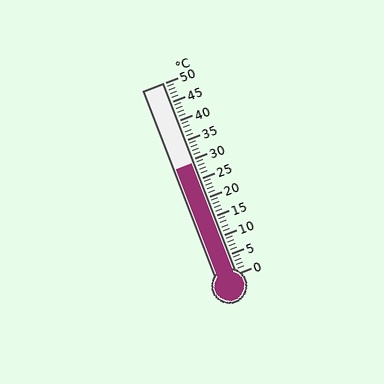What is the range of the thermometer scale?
The thermometer scale ranges from 0°C to 50°C.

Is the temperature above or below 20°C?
The temperature is above 20°C.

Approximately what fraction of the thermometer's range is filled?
The thermometer is filled to approximately 60% of its range.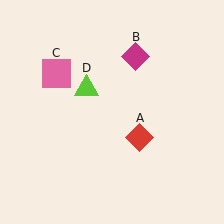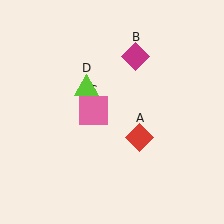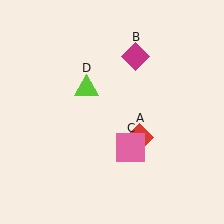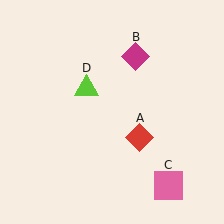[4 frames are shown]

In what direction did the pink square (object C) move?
The pink square (object C) moved down and to the right.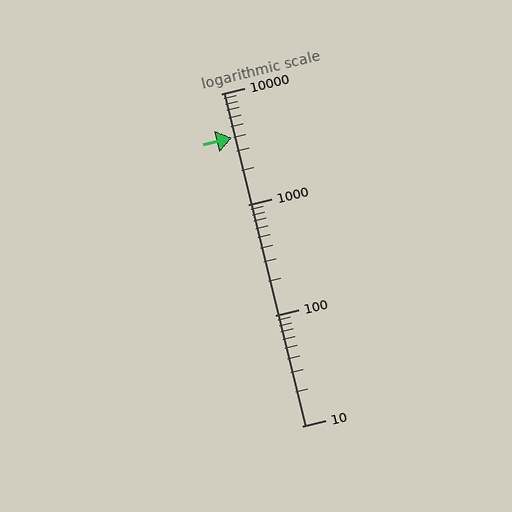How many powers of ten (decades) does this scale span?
The scale spans 3 decades, from 10 to 10000.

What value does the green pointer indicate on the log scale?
The pointer indicates approximately 4000.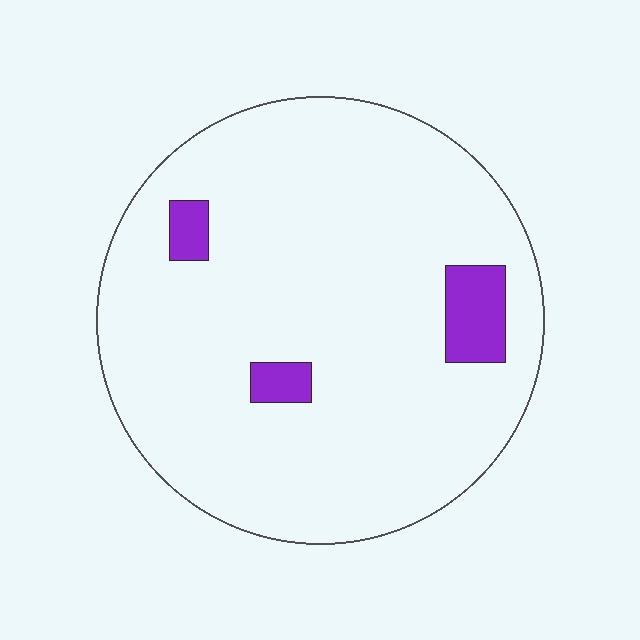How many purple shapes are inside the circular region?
3.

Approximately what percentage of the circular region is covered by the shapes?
Approximately 5%.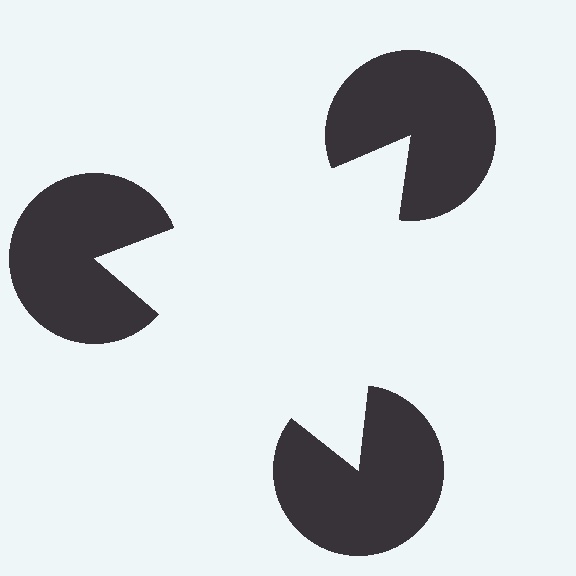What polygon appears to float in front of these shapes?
An illusory triangle — its edges are inferred from the aligned wedge cuts in the pac-man discs, not physically drawn.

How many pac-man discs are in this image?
There are 3 — one at each vertex of the illusory triangle.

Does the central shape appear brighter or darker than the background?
It typically appears slightly brighter than the background, even though no actual brightness change is drawn.